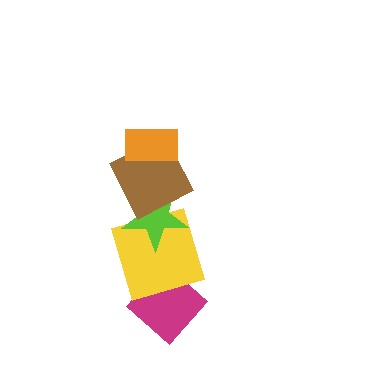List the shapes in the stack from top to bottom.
From top to bottom: the orange rectangle, the brown square, the lime star, the yellow square, the magenta diamond.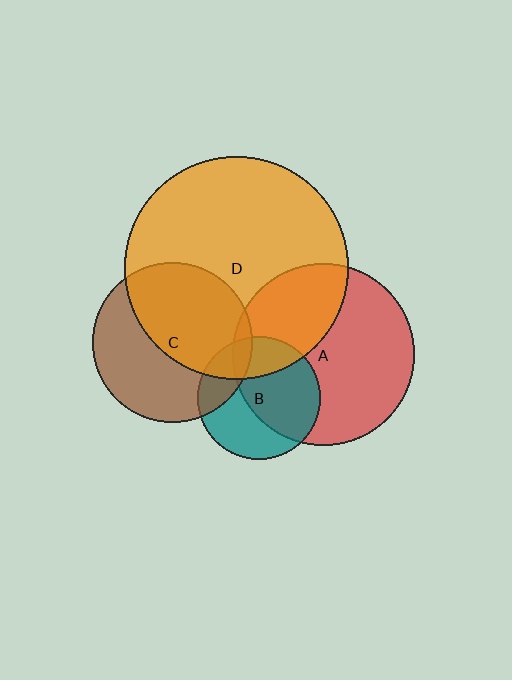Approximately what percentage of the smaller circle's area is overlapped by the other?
Approximately 55%.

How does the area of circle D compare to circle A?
Approximately 1.5 times.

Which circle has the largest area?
Circle D (orange).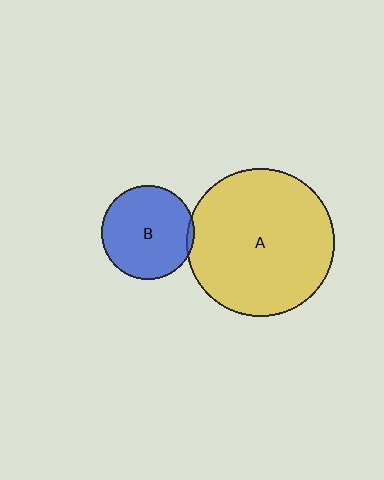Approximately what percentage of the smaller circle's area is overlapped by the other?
Approximately 5%.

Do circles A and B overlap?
Yes.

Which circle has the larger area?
Circle A (yellow).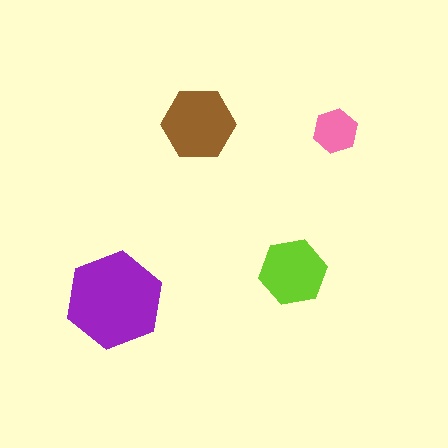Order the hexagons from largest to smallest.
the purple one, the brown one, the lime one, the pink one.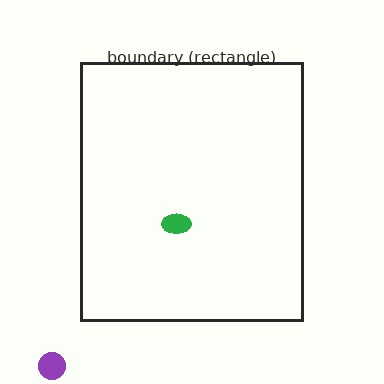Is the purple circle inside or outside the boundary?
Outside.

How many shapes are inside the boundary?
1 inside, 1 outside.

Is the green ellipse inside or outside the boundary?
Inside.